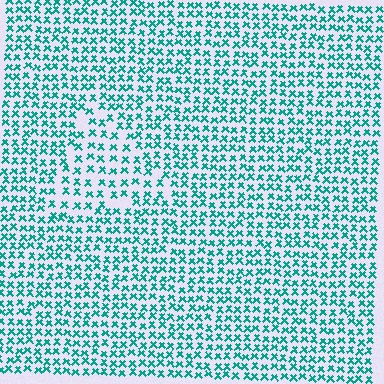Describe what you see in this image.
The image contains small teal elements arranged at two different densities. A triangle-shaped region is visible where the elements are less densely packed than the surrounding area.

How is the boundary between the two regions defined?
The boundary is defined by a change in element density (approximately 1.6x ratio). All elements are the same color, size, and shape.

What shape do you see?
I see a triangle.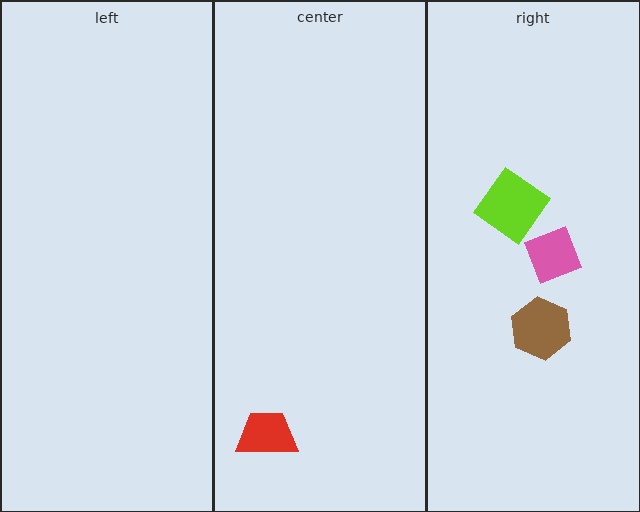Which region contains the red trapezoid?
The center region.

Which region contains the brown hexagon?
The right region.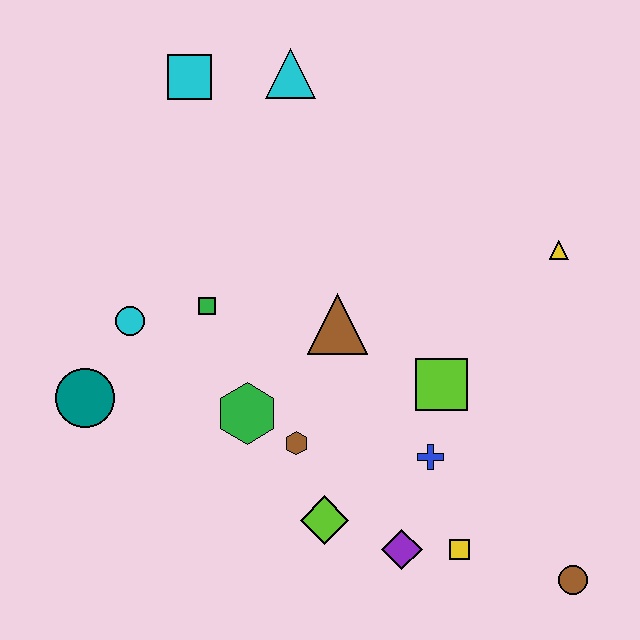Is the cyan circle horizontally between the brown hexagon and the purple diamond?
No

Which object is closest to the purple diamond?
The yellow square is closest to the purple diamond.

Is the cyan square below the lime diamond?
No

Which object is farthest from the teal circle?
The brown circle is farthest from the teal circle.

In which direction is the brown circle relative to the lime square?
The brown circle is below the lime square.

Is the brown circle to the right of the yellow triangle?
Yes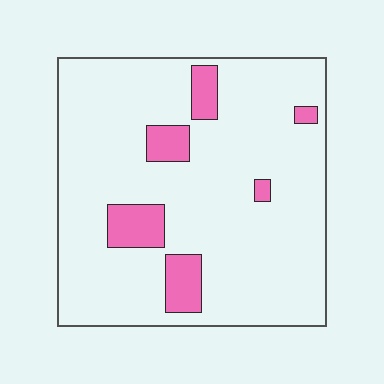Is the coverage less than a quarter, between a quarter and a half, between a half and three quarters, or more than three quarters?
Less than a quarter.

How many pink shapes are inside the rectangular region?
6.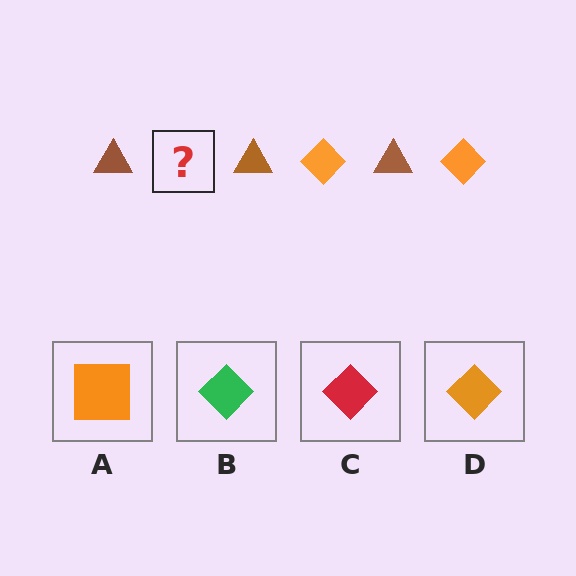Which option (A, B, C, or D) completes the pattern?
D.